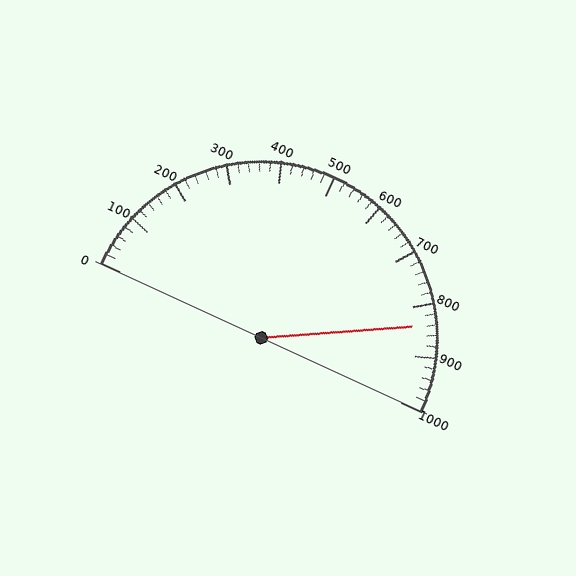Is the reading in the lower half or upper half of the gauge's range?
The reading is in the upper half of the range (0 to 1000).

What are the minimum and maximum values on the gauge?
The gauge ranges from 0 to 1000.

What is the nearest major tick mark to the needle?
The nearest major tick mark is 800.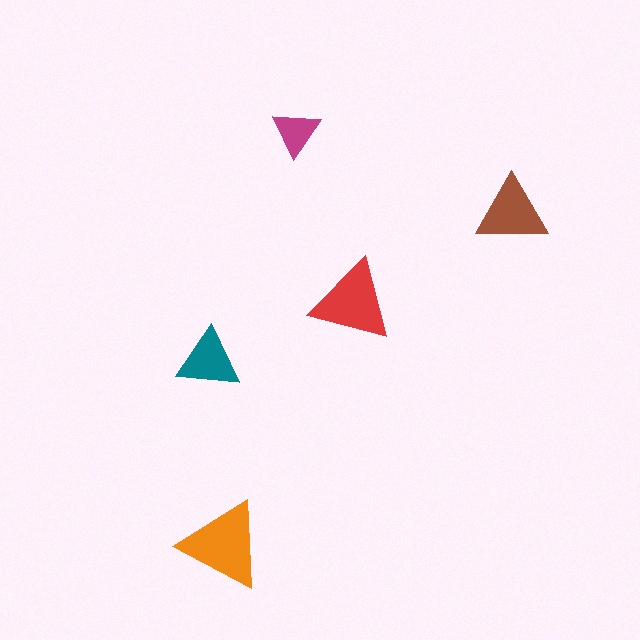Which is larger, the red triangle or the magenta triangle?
The red one.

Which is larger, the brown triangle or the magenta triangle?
The brown one.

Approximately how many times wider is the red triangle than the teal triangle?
About 1.5 times wider.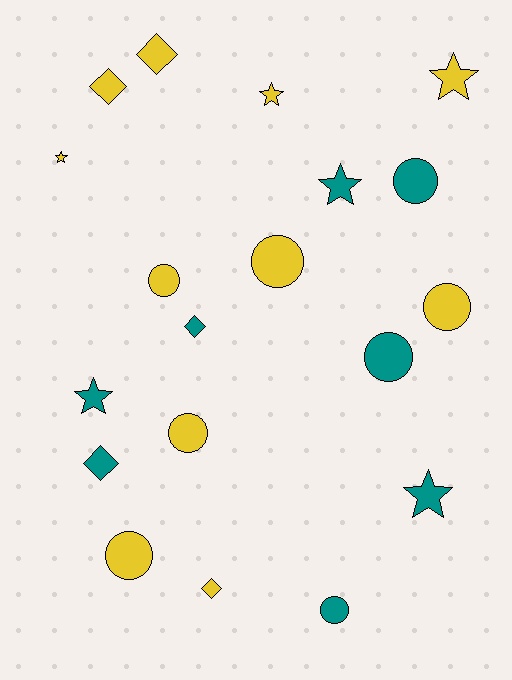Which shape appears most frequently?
Circle, with 8 objects.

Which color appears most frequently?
Yellow, with 11 objects.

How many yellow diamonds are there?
There are 3 yellow diamonds.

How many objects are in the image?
There are 19 objects.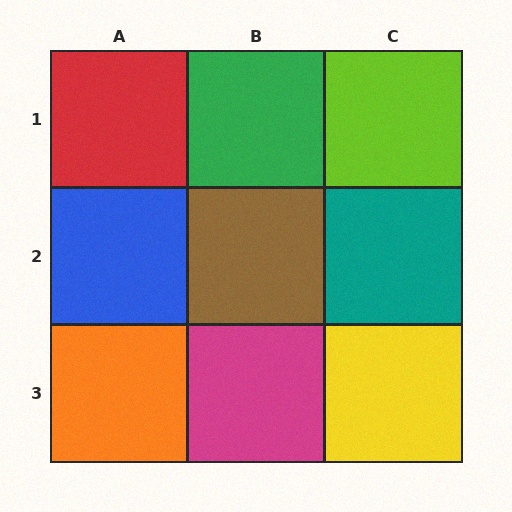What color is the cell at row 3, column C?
Yellow.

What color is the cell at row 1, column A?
Red.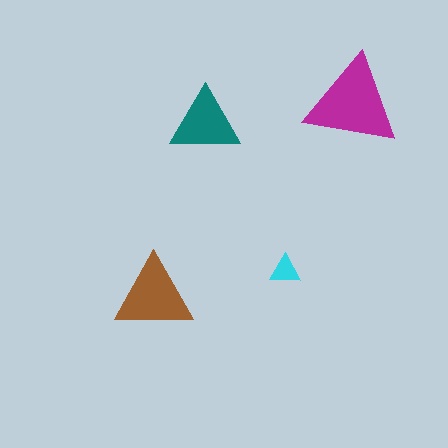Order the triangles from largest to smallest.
the magenta one, the brown one, the teal one, the cyan one.